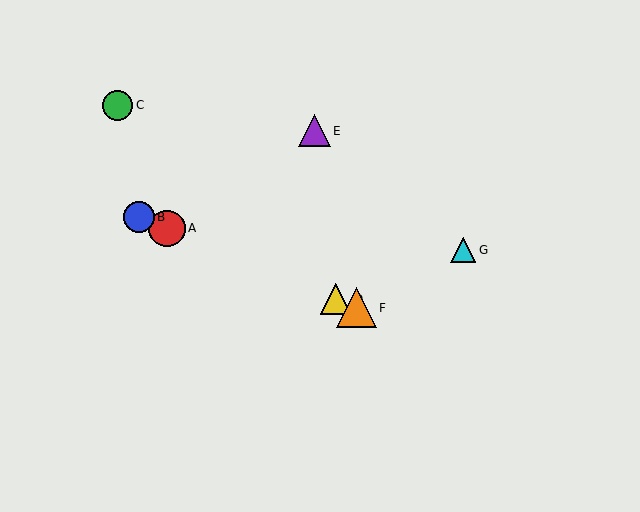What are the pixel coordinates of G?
Object G is at (463, 250).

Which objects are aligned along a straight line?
Objects A, B, D, F are aligned along a straight line.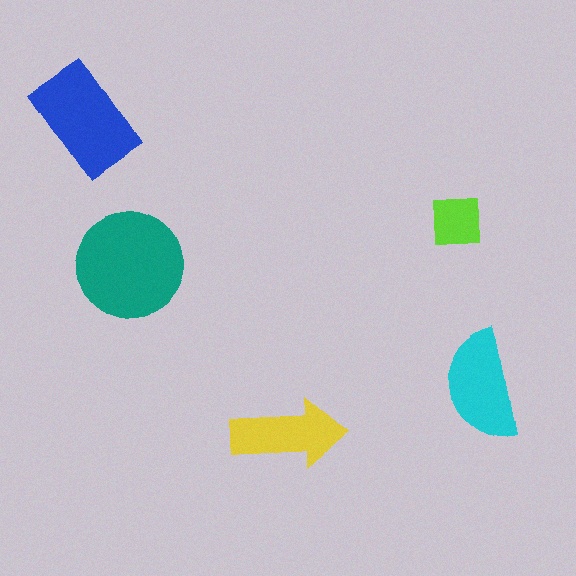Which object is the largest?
The teal circle.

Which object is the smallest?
The lime square.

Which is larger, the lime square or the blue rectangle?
The blue rectangle.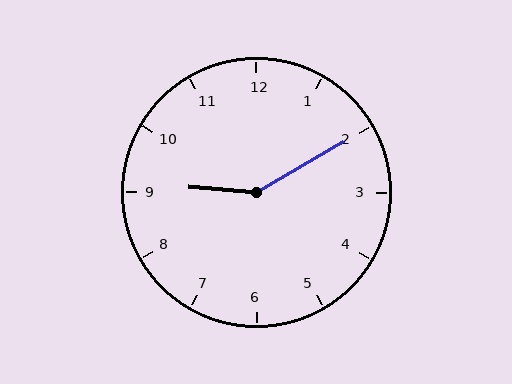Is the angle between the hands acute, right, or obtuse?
It is obtuse.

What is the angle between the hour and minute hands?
Approximately 145 degrees.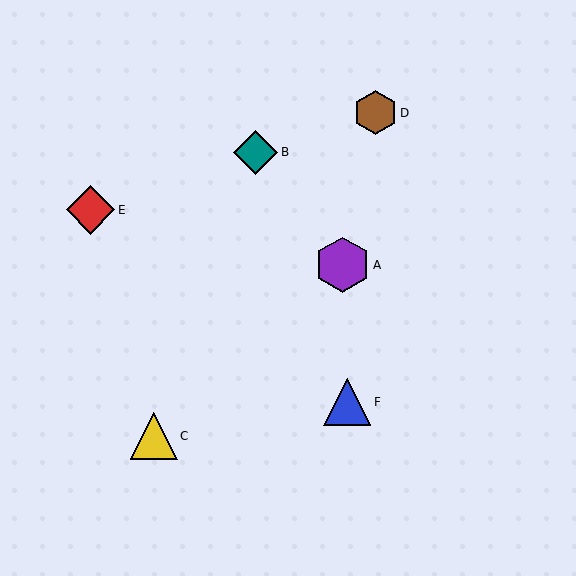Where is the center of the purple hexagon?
The center of the purple hexagon is at (342, 265).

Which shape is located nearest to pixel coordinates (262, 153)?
The teal diamond (labeled B) at (256, 152) is nearest to that location.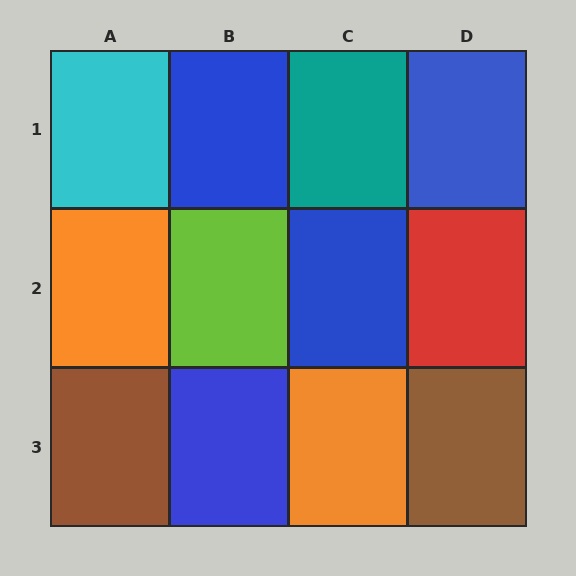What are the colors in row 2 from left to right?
Orange, lime, blue, red.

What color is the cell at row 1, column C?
Teal.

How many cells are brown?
2 cells are brown.